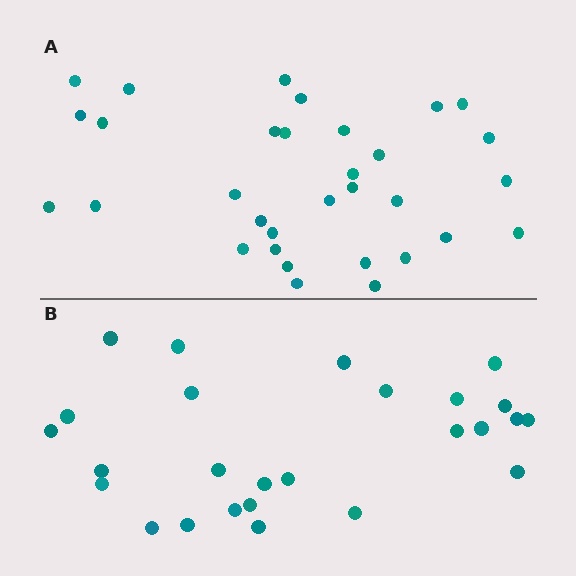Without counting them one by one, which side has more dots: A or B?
Region A (the top region) has more dots.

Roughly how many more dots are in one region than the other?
Region A has about 6 more dots than region B.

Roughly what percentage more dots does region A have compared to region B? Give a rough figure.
About 25% more.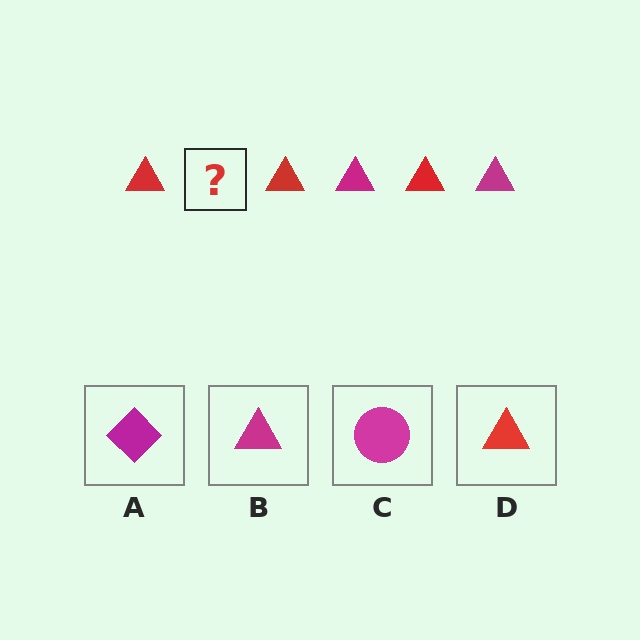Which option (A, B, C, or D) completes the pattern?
B.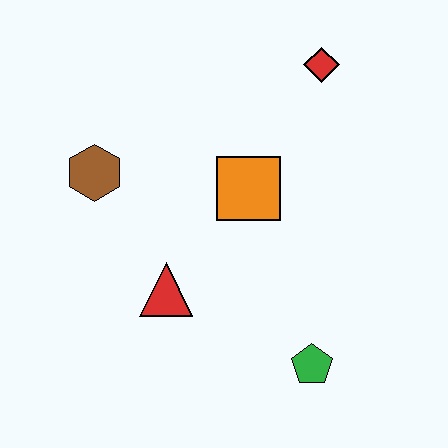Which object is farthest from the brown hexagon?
The green pentagon is farthest from the brown hexagon.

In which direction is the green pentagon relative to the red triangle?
The green pentagon is to the right of the red triangle.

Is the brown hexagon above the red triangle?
Yes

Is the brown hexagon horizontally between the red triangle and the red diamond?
No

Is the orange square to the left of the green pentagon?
Yes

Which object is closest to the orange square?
The red triangle is closest to the orange square.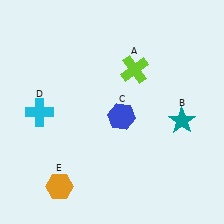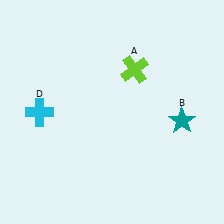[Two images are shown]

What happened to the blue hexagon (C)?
The blue hexagon (C) was removed in Image 2. It was in the bottom-right area of Image 1.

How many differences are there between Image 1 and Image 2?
There are 2 differences between the two images.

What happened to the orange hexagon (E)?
The orange hexagon (E) was removed in Image 2. It was in the bottom-left area of Image 1.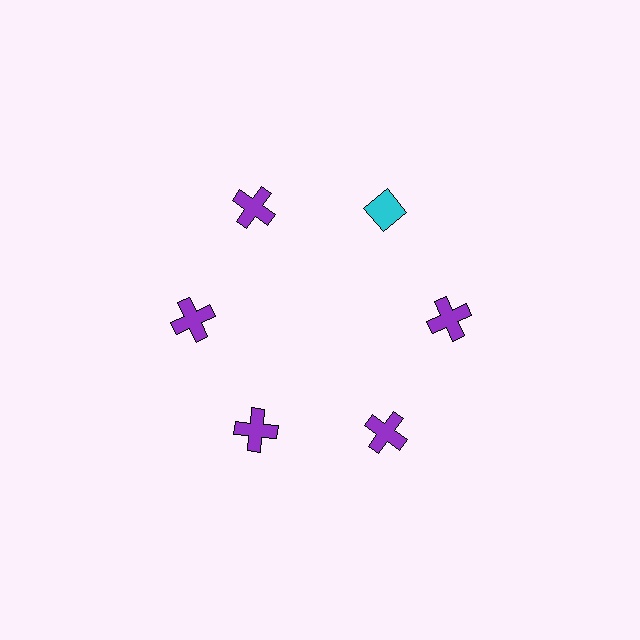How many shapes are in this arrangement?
There are 6 shapes arranged in a ring pattern.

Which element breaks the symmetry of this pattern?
The cyan diamond at roughly the 1 o'clock position breaks the symmetry. All other shapes are purple crosses.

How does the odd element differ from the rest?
It differs in both color (cyan instead of purple) and shape (diamond instead of cross).